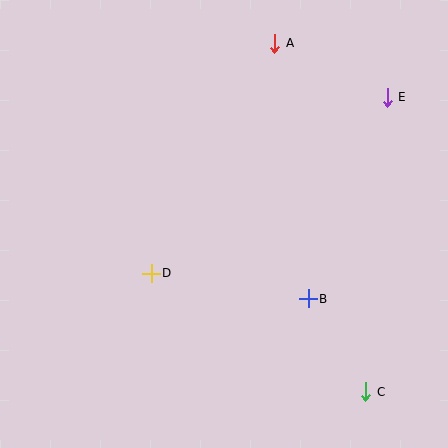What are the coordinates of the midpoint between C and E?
The midpoint between C and E is at (376, 245).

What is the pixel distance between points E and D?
The distance between E and D is 294 pixels.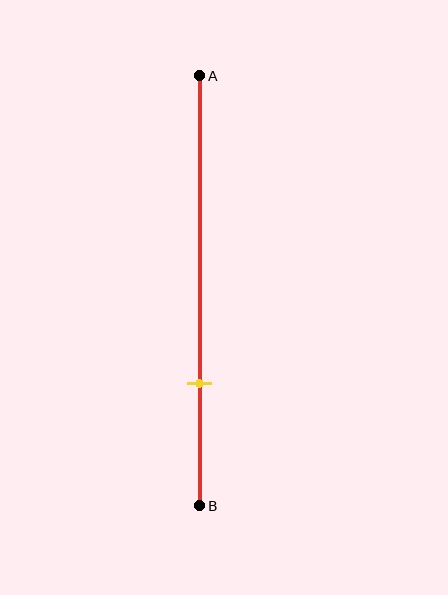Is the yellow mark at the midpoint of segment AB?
No, the mark is at about 70% from A, not at the 50% midpoint.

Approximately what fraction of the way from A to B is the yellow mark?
The yellow mark is approximately 70% of the way from A to B.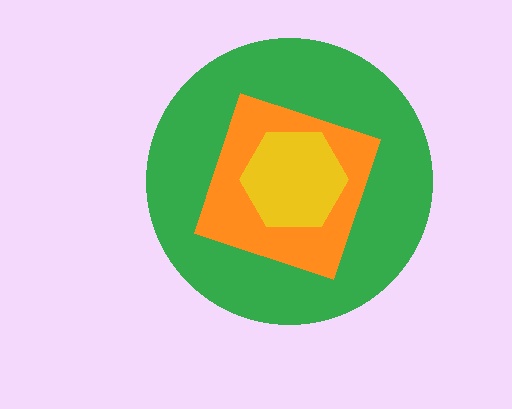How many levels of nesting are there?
3.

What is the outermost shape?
The green circle.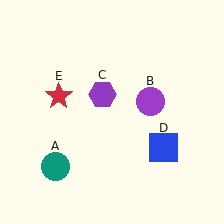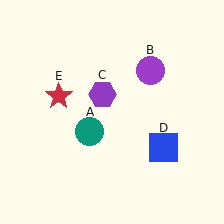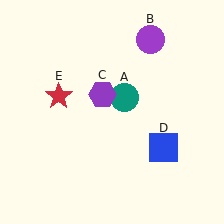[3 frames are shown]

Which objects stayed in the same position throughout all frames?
Purple hexagon (object C) and blue square (object D) and red star (object E) remained stationary.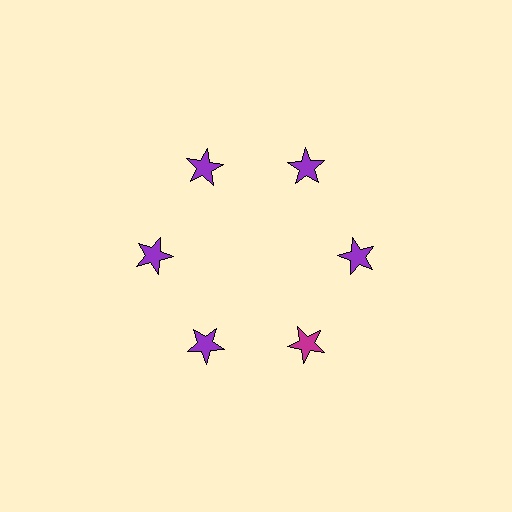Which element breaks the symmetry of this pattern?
The magenta star at roughly the 5 o'clock position breaks the symmetry. All other shapes are purple stars.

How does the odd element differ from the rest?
It has a different color: magenta instead of purple.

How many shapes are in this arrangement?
There are 6 shapes arranged in a ring pattern.